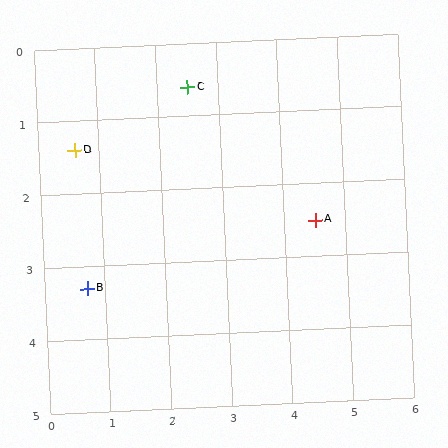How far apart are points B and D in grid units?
Points B and D are about 1.9 grid units apart.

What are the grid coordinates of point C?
Point C is at approximately (2.5, 0.6).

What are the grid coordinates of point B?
Point B is at approximately (0.7, 3.3).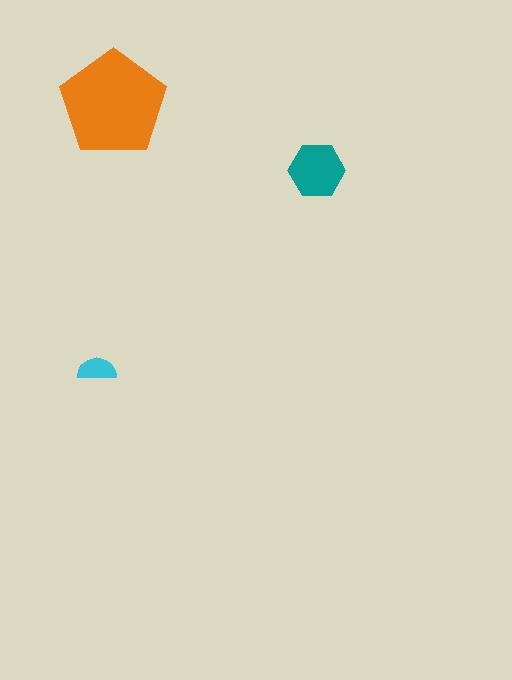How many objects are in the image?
There are 3 objects in the image.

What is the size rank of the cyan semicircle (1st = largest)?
3rd.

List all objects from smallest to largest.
The cyan semicircle, the teal hexagon, the orange pentagon.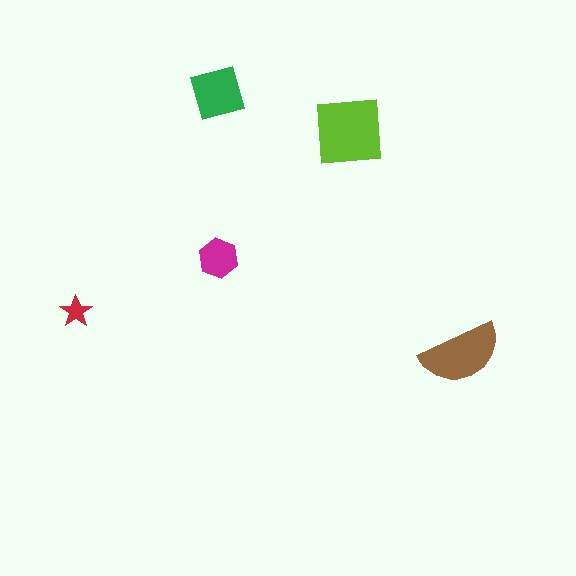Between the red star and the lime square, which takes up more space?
The lime square.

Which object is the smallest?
The red star.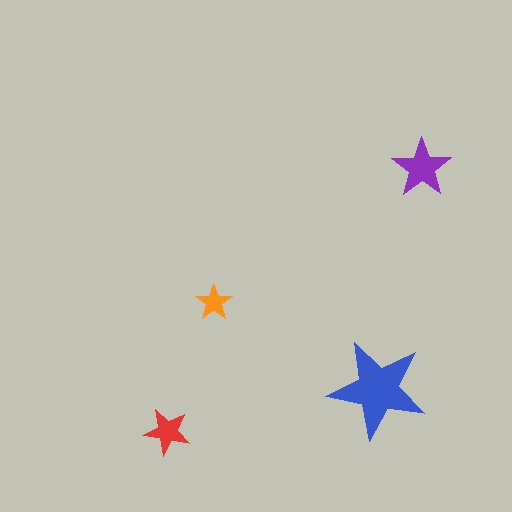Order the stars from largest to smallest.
the blue one, the purple one, the red one, the orange one.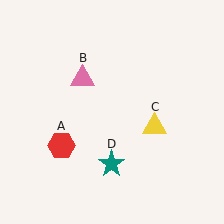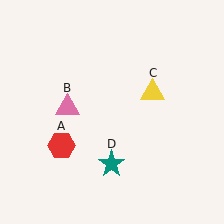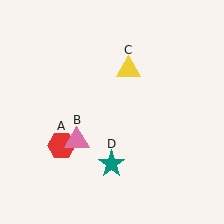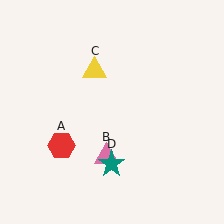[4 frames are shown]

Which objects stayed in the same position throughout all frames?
Red hexagon (object A) and teal star (object D) remained stationary.